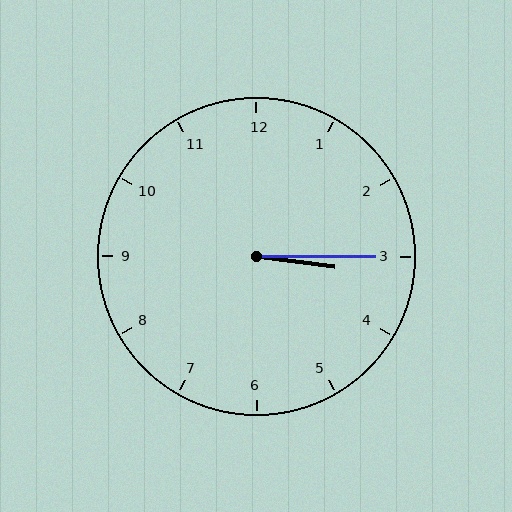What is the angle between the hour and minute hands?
Approximately 8 degrees.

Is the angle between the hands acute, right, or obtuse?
It is acute.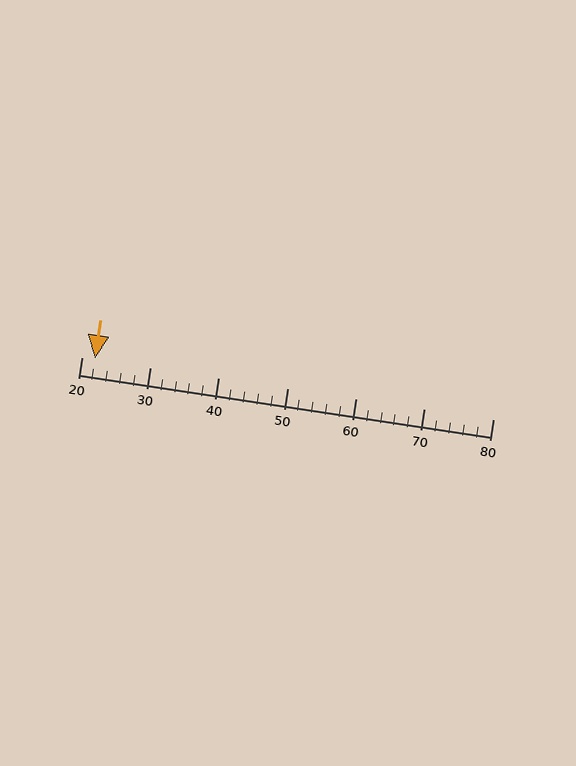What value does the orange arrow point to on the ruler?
The orange arrow points to approximately 22.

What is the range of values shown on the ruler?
The ruler shows values from 20 to 80.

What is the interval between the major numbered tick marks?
The major tick marks are spaced 10 units apart.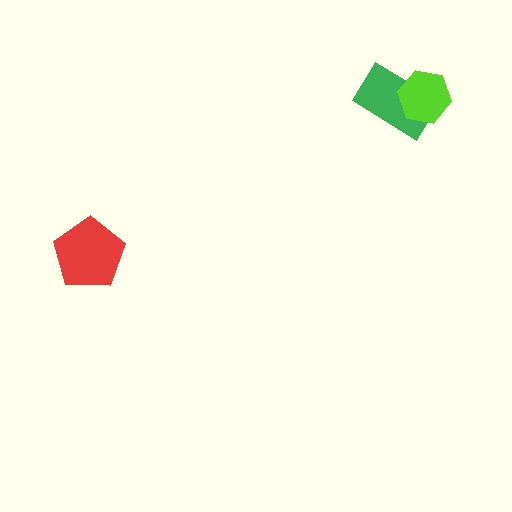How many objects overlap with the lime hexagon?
1 object overlaps with the lime hexagon.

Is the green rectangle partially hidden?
Yes, it is partially covered by another shape.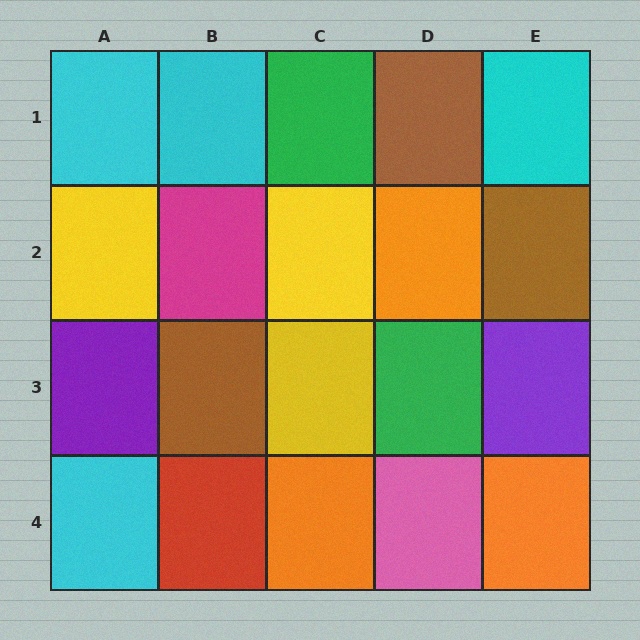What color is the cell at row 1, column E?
Cyan.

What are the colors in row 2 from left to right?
Yellow, magenta, yellow, orange, brown.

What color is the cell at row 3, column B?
Brown.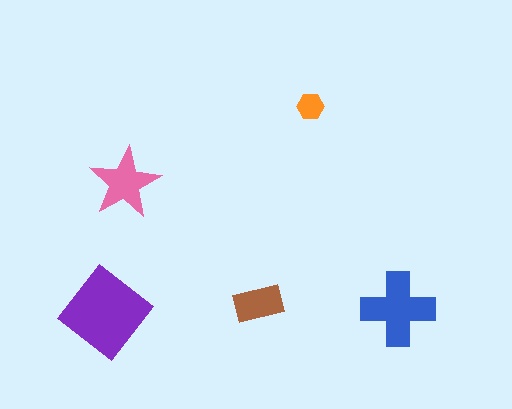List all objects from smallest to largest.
The orange hexagon, the brown rectangle, the pink star, the blue cross, the purple diamond.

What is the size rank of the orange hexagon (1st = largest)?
5th.